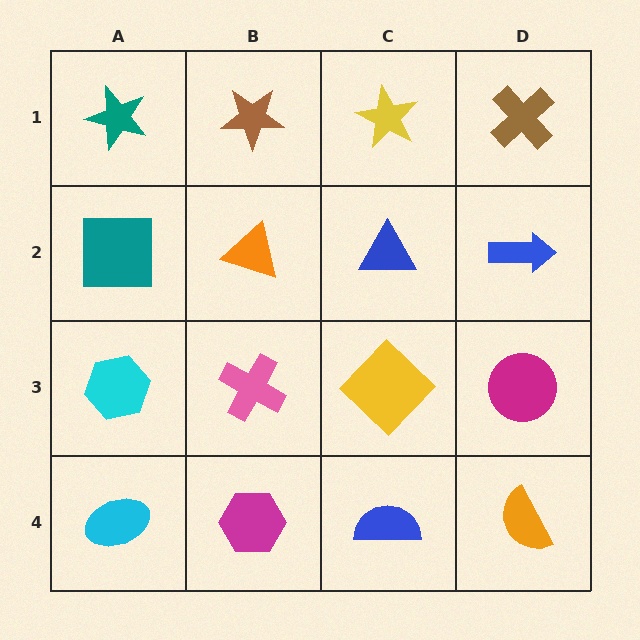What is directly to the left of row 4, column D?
A blue semicircle.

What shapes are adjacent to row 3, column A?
A teal square (row 2, column A), a cyan ellipse (row 4, column A), a pink cross (row 3, column B).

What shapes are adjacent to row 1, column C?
A blue triangle (row 2, column C), a brown star (row 1, column B), a brown cross (row 1, column D).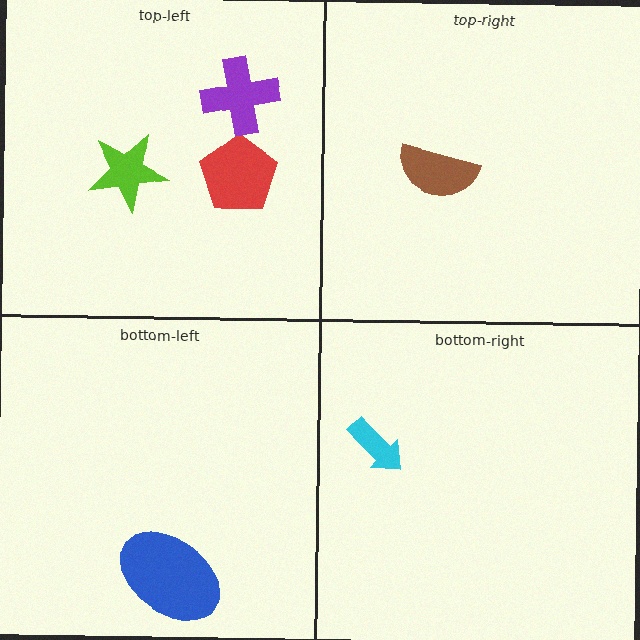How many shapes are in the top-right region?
1.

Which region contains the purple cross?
The top-left region.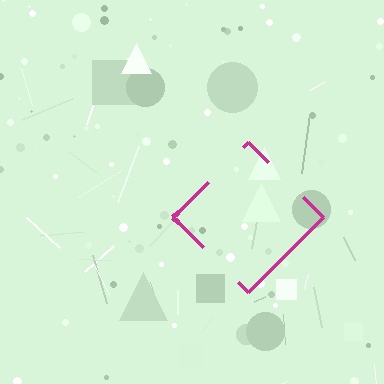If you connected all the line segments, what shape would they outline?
They would outline a diamond.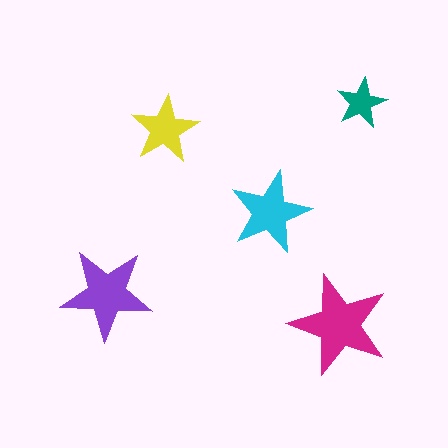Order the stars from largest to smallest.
the magenta one, the purple one, the cyan one, the yellow one, the teal one.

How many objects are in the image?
There are 5 objects in the image.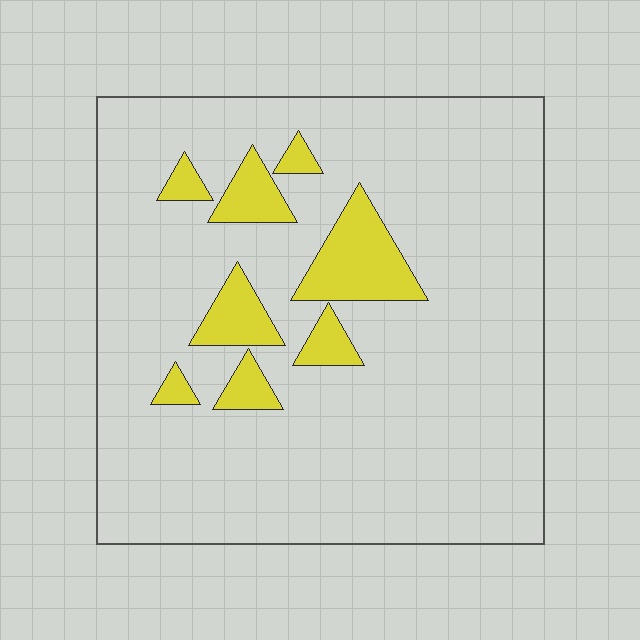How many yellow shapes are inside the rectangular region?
8.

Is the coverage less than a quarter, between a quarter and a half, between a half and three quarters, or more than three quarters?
Less than a quarter.